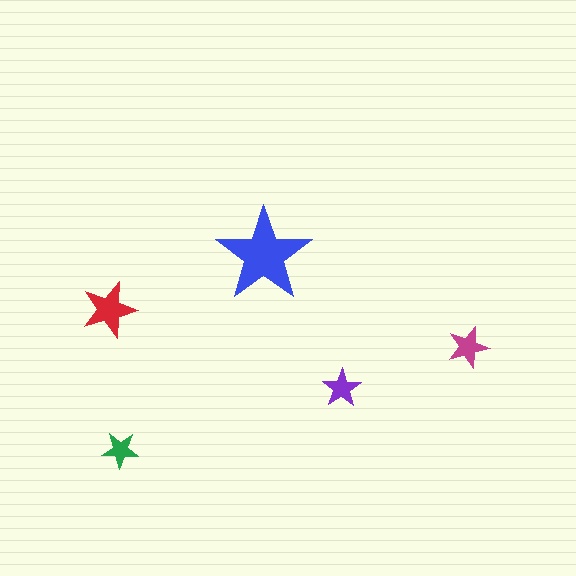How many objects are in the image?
There are 5 objects in the image.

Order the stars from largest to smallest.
the blue one, the red one, the magenta one, the purple one, the green one.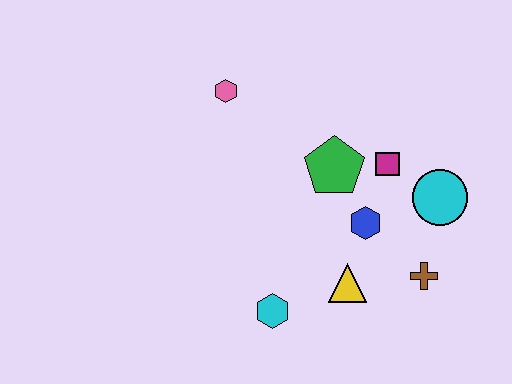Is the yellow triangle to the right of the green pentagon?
Yes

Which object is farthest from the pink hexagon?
The brown cross is farthest from the pink hexagon.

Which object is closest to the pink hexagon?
The green pentagon is closest to the pink hexagon.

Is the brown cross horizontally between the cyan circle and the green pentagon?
Yes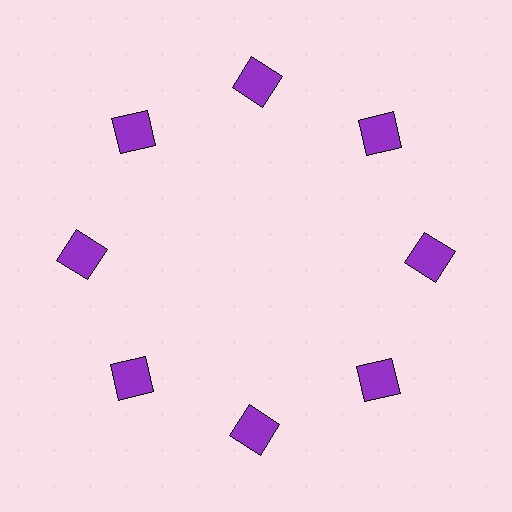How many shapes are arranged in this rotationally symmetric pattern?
There are 8 shapes, arranged in 8 groups of 1.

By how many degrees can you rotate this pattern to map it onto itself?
The pattern maps onto itself every 45 degrees of rotation.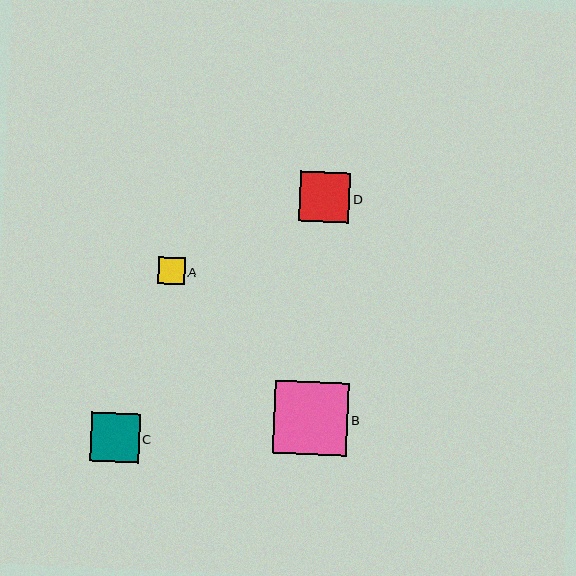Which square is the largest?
Square B is the largest with a size of approximately 74 pixels.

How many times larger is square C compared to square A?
Square C is approximately 1.8 times the size of square A.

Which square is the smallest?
Square A is the smallest with a size of approximately 27 pixels.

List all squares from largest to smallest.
From largest to smallest: B, D, C, A.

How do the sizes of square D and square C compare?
Square D and square C are approximately the same size.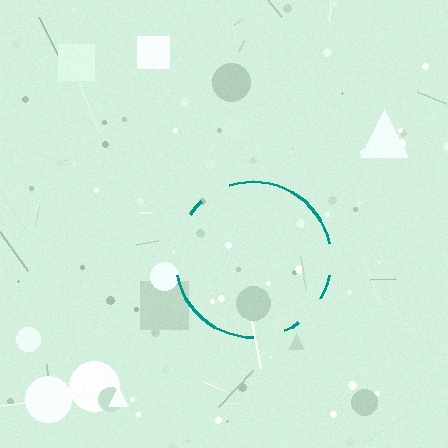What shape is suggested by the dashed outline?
The dashed outline suggests a circle.